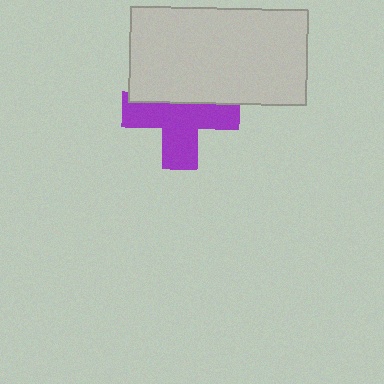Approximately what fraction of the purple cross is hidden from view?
Roughly 37% of the purple cross is hidden behind the light gray rectangle.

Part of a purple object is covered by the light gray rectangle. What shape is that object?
It is a cross.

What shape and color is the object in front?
The object in front is a light gray rectangle.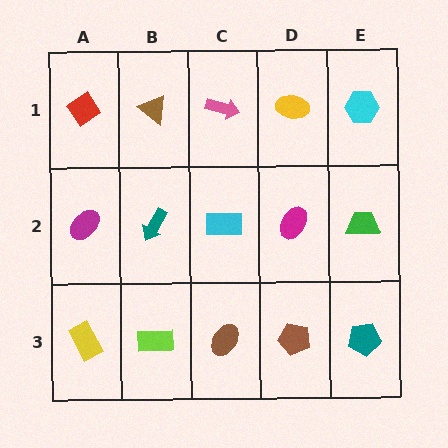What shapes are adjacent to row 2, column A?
A red diamond (row 1, column A), a yellow rectangle (row 3, column A), a teal arrow (row 2, column B).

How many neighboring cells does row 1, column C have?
3.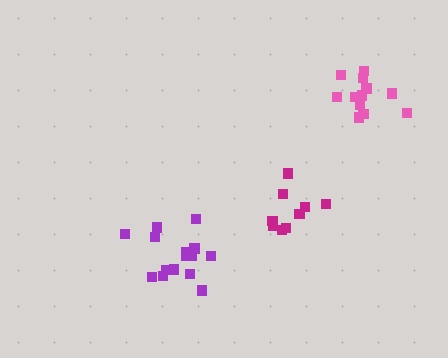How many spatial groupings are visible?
There are 3 spatial groupings.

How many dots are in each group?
Group 1: 9 dots, Group 2: 15 dots, Group 3: 12 dots (36 total).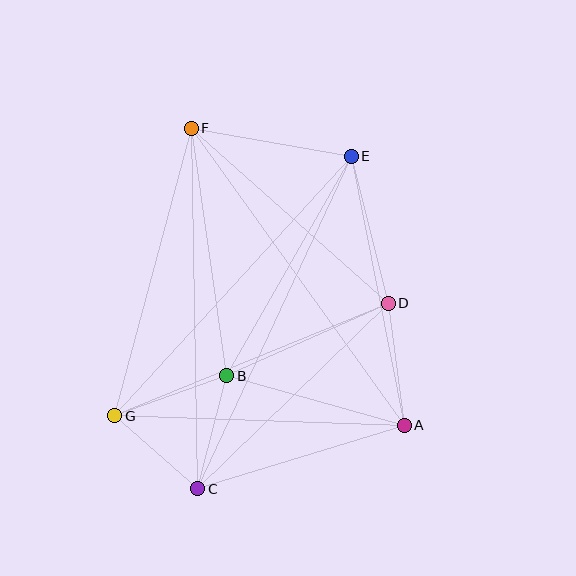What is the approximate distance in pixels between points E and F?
The distance between E and F is approximately 162 pixels.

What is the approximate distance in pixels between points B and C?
The distance between B and C is approximately 116 pixels.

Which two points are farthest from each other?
Points C and E are farthest from each other.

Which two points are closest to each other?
Points C and G are closest to each other.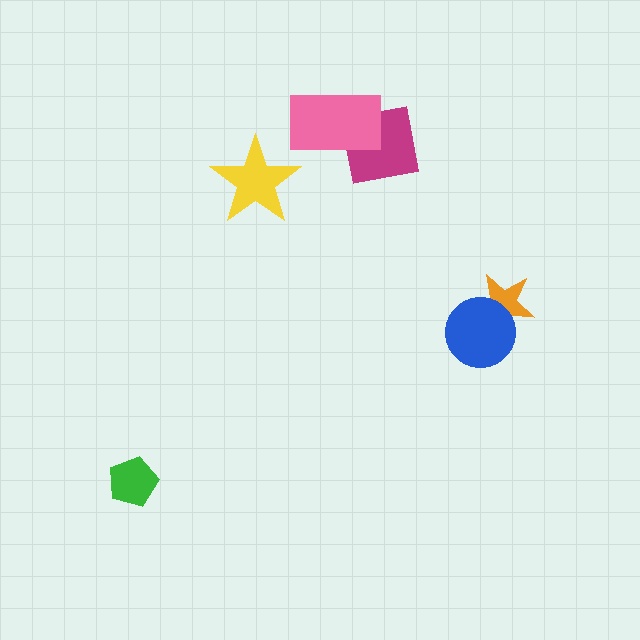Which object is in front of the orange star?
The blue circle is in front of the orange star.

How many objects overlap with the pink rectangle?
1 object overlaps with the pink rectangle.